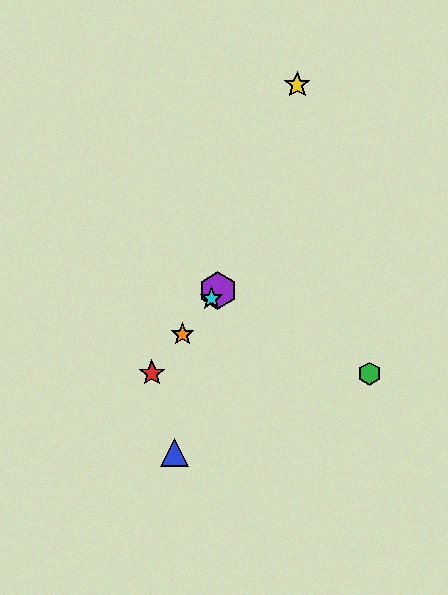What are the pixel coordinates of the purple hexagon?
The purple hexagon is at (218, 290).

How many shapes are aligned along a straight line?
4 shapes (the red star, the purple hexagon, the orange star, the cyan star) are aligned along a straight line.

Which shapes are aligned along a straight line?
The red star, the purple hexagon, the orange star, the cyan star are aligned along a straight line.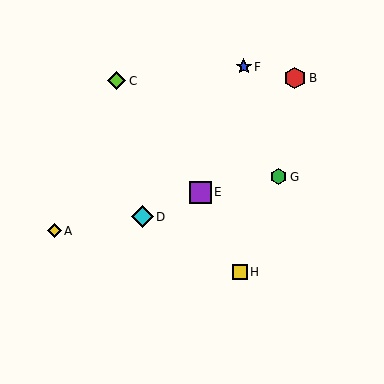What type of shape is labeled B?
Shape B is a red hexagon.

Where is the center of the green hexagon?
The center of the green hexagon is at (278, 177).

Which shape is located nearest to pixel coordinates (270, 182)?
The green hexagon (labeled G) at (278, 177) is nearest to that location.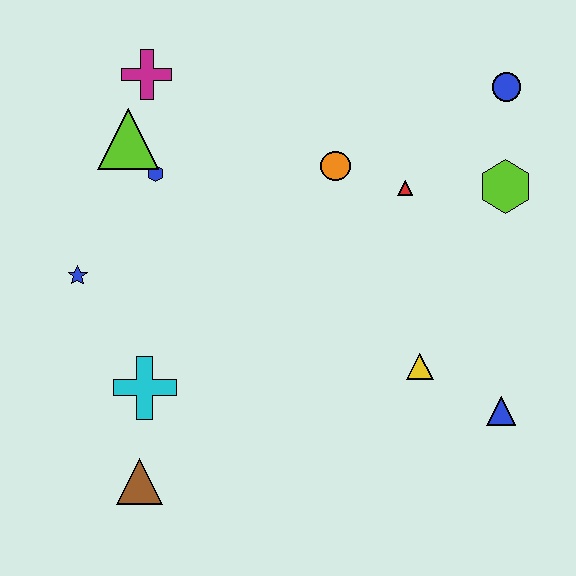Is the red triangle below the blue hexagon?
Yes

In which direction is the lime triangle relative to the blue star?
The lime triangle is above the blue star.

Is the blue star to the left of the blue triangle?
Yes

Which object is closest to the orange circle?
The red triangle is closest to the orange circle.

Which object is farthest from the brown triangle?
The blue circle is farthest from the brown triangle.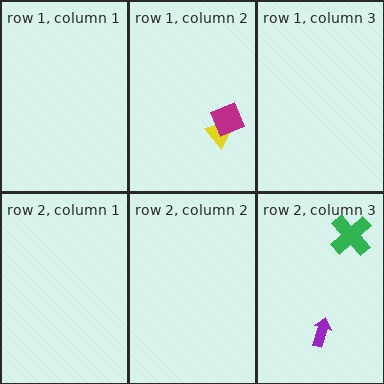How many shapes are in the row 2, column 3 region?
2.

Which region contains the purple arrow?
The row 2, column 3 region.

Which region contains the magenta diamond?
The row 1, column 2 region.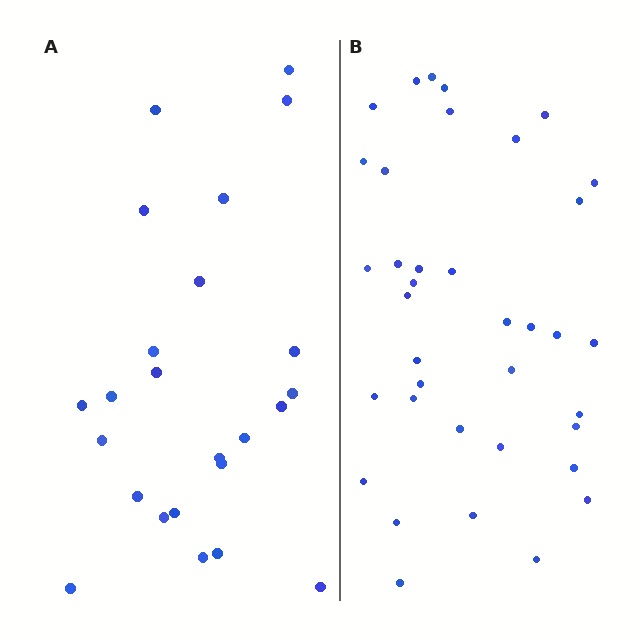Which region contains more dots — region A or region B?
Region B (the right region) has more dots.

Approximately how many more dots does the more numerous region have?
Region B has approximately 15 more dots than region A.